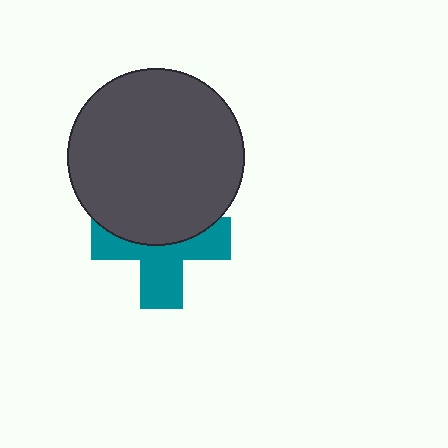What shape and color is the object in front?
The object in front is a dark gray circle.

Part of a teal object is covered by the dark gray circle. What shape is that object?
It is a cross.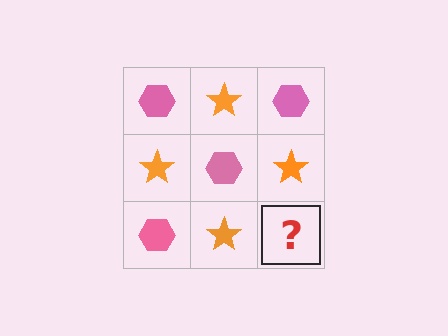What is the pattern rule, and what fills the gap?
The rule is that it alternates pink hexagon and orange star in a checkerboard pattern. The gap should be filled with a pink hexagon.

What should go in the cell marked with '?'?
The missing cell should contain a pink hexagon.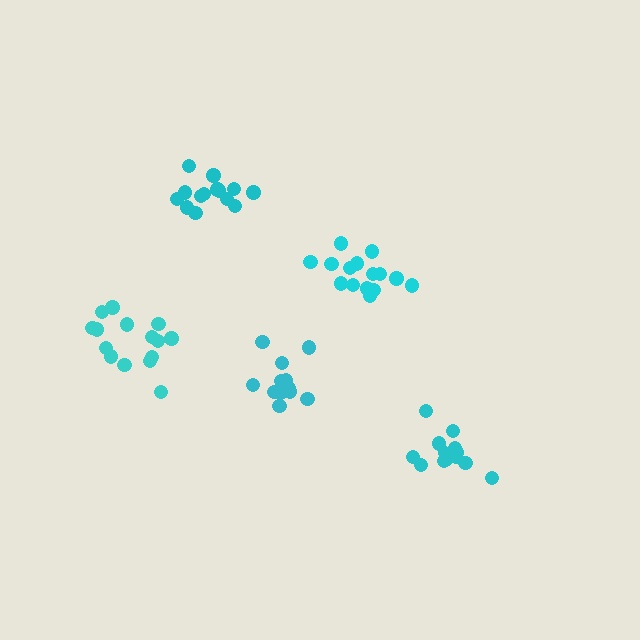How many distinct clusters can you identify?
There are 5 distinct clusters.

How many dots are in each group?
Group 1: 12 dots, Group 2: 14 dots, Group 3: 13 dots, Group 4: 15 dots, Group 5: 15 dots (69 total).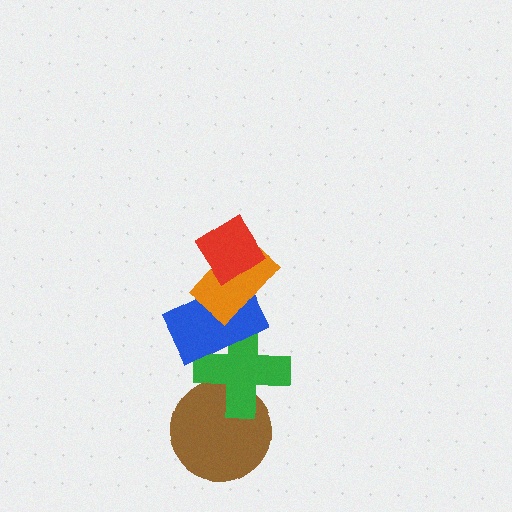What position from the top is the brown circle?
The brown circle is 5th from the top.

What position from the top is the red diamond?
The red diamond is 1st from the top.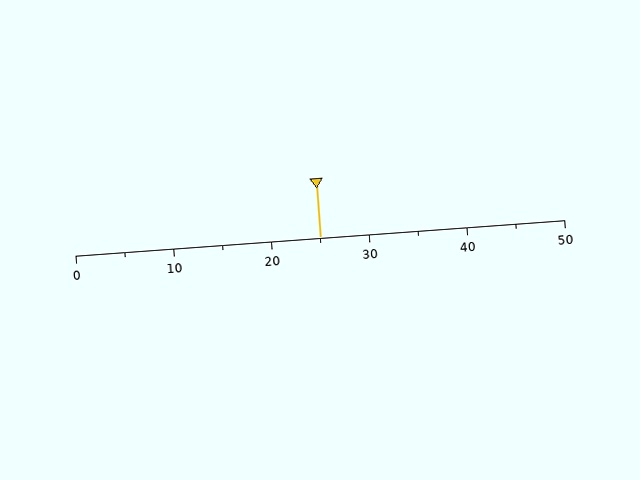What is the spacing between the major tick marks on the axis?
The major ticks are spaced 10 apart.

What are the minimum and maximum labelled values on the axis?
The axis runs from 0 to 50.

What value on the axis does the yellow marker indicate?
The marker indicates approximately 25.